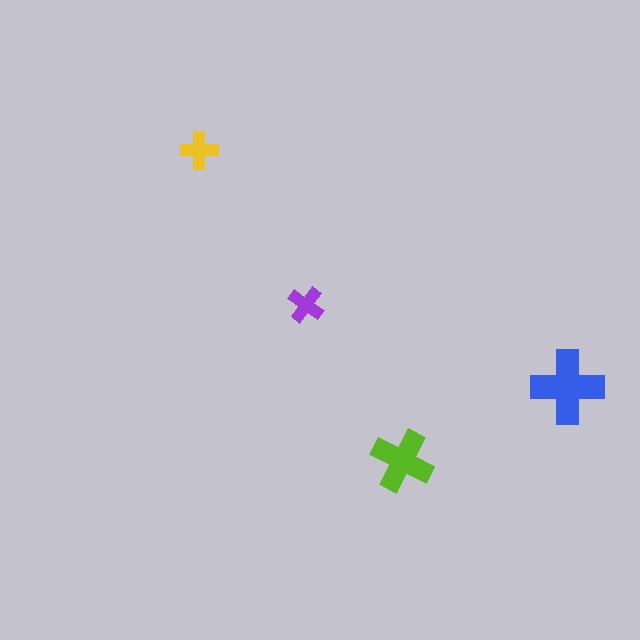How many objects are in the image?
There are 4 objects in the image.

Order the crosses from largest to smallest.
the blue one, the lime one, the yellow one, the purple one.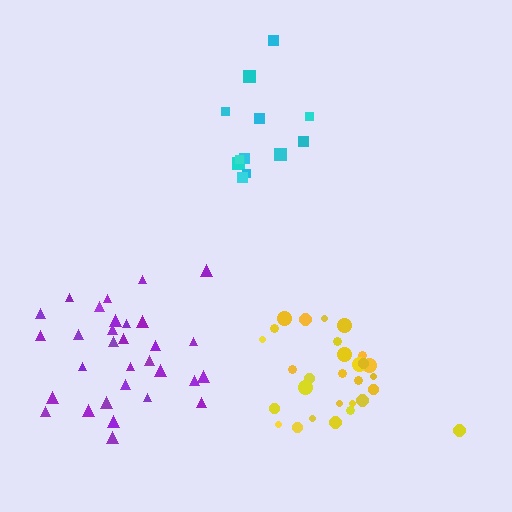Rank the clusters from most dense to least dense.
yellow, purple, cyan.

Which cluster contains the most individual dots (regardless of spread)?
Purple (31).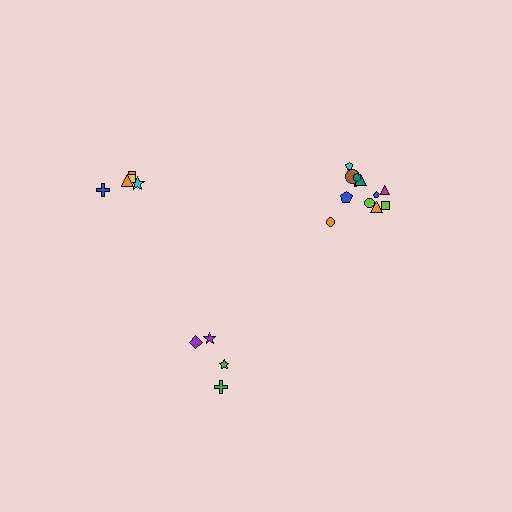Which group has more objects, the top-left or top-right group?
The top-right group.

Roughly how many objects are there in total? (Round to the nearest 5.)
Roughly 20 objects in total.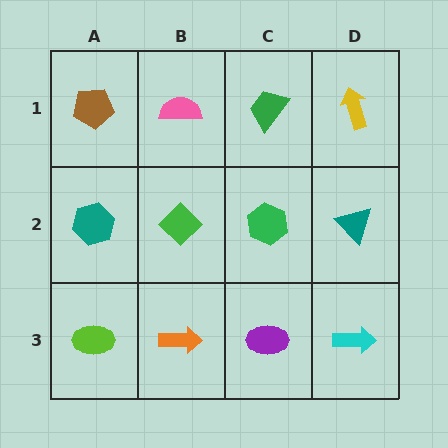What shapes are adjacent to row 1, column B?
A green diamond (row 2, column B), a brown pentagon (row 1, column A), a green trapezoid (row 1, column C).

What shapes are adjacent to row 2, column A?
A brown pentagon (row 1, column A), a lime ellipse (row 3, column A), a green diamond (row 2, column B).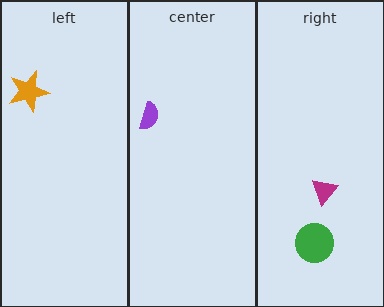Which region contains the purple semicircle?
The center region.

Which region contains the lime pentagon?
The right region.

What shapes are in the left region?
The orange star.